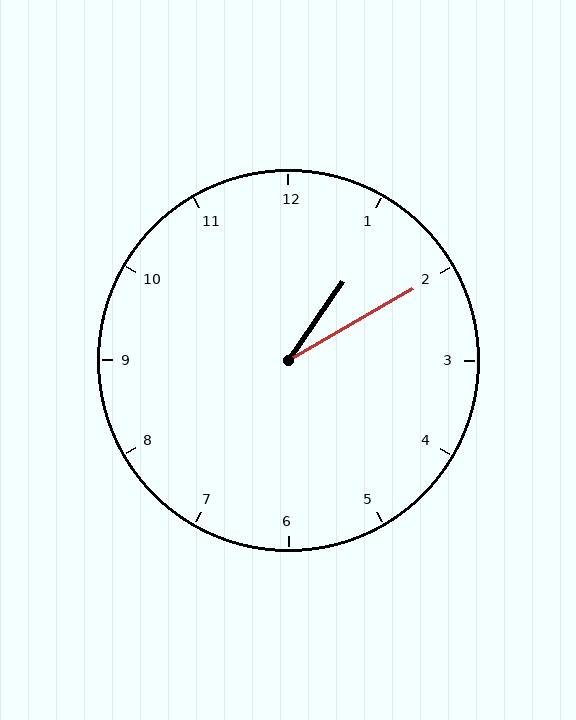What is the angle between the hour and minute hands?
Approximately 25 degrees.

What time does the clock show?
1:10.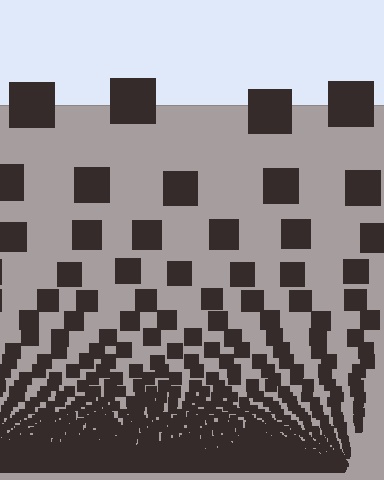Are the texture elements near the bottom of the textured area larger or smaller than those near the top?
Smaller. The gradient is inverted — elements near the bottom are smaller and denser.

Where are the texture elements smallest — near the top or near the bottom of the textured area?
Near the bottom.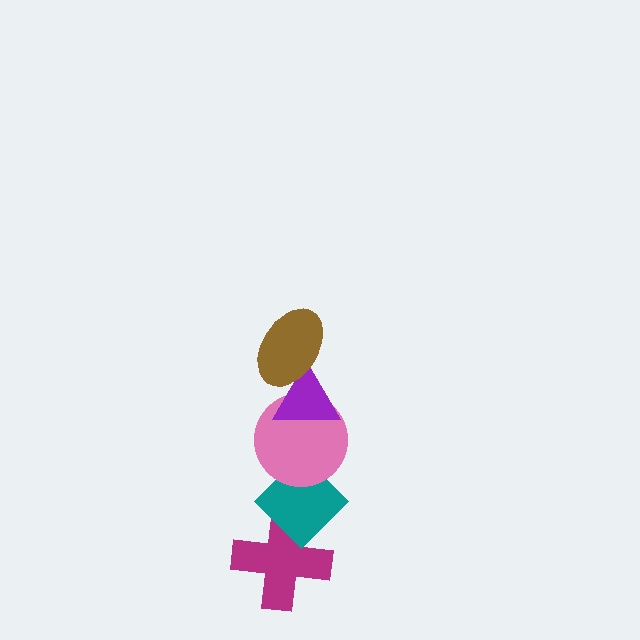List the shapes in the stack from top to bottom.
From top to bottom: the brown ellipse, the purple triangle, the pink circle, the teal diamond, the magenta cross.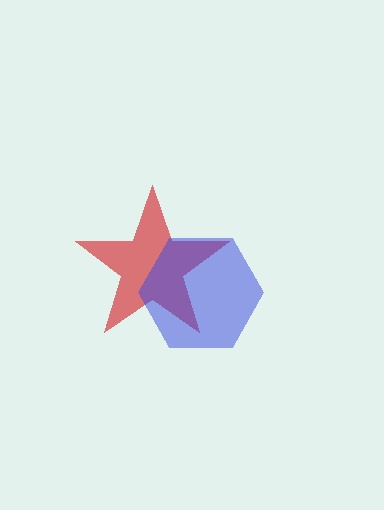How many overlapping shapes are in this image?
There are 2 overlapping shapes in the image.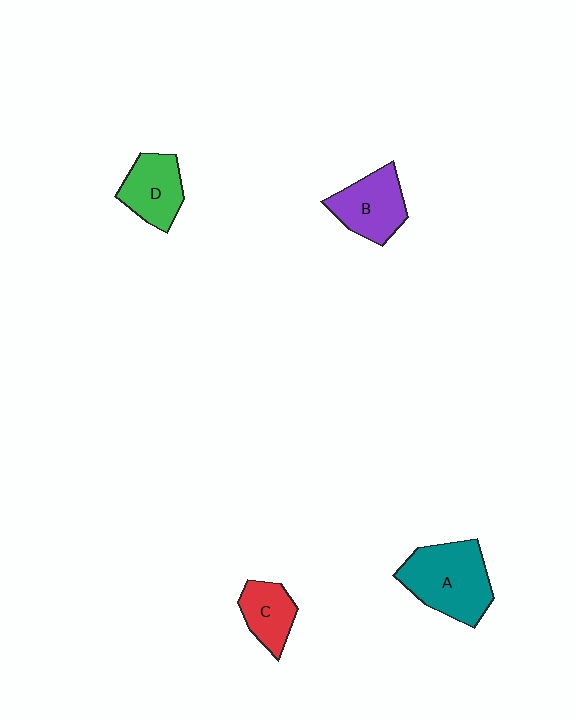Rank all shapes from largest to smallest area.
From largest to smallest: A (teal), B (purple), D (green), C (red).